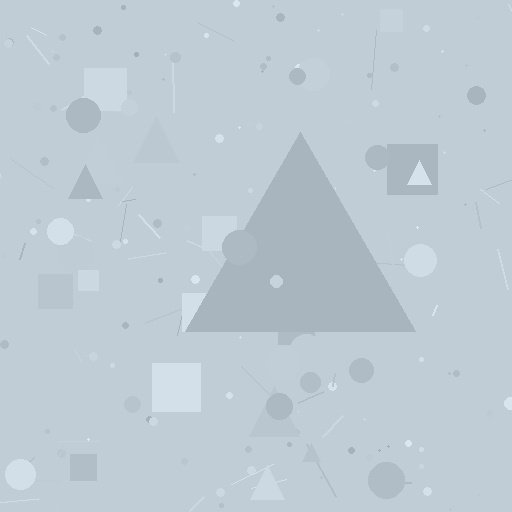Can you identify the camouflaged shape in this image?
The camouflaged shape is a triangle.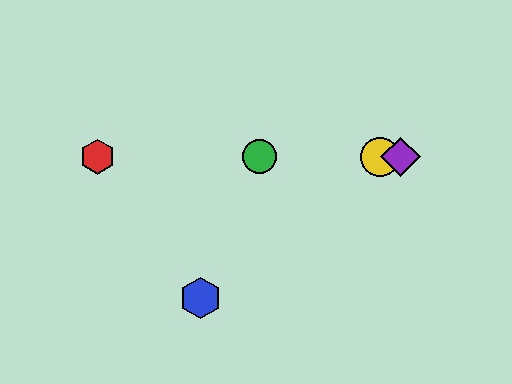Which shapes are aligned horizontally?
The red hexagon, the green circle, the yellow circle, the purple diamond are aligned horizontally.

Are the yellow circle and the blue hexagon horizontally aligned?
No, the yellow circle is at y≈157 and the blue hexagon is at y≈298.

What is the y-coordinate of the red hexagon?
The red hexagon is at y≈157.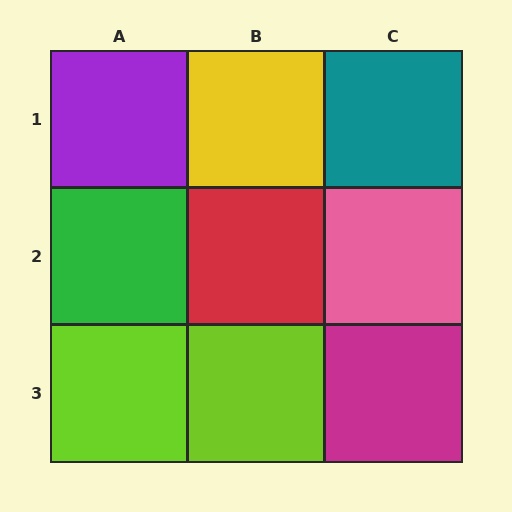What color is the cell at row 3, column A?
Lime.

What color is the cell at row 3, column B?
Lime.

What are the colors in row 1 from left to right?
Purple, yellow, teal.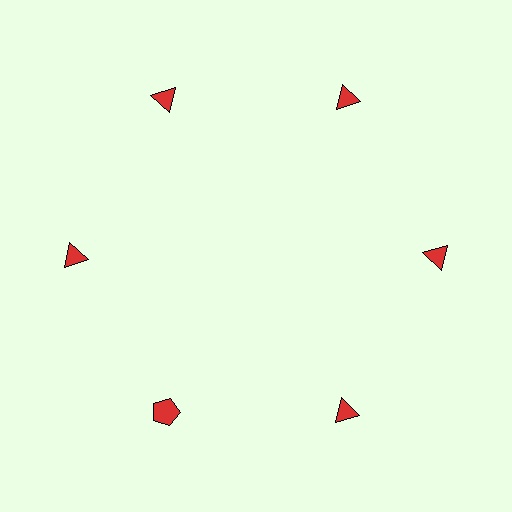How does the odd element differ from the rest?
It has a different shape: pentagon instead of triangle.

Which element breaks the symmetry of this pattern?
The red pentagon at roughly the 7 o'clock position breaks the symmetry. All other shapes are red triangles.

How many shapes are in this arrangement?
There are 6 shapes arranged in a ring pattern.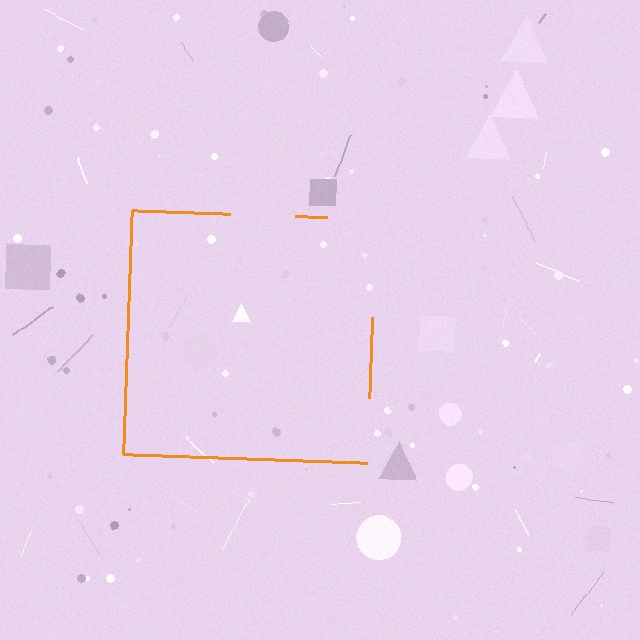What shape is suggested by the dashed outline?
The dashed outline suggests a square.